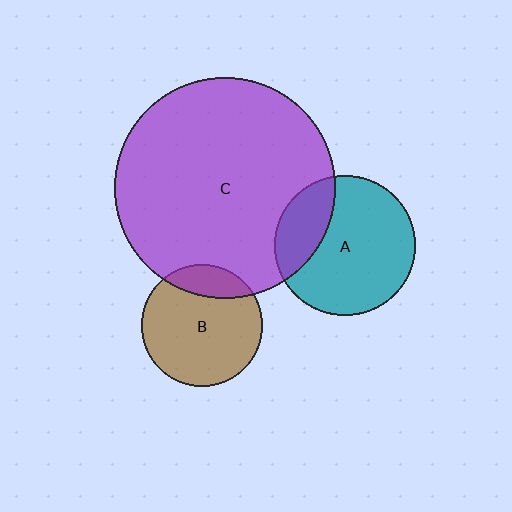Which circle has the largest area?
Circle C (purple).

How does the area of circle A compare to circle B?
Approximately 1.3 times.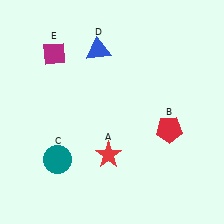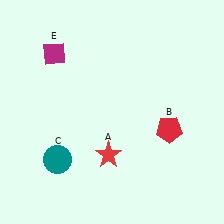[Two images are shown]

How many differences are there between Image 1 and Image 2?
There is 1 difference between the two images.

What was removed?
The blue triangle (D) was removed in Image 2.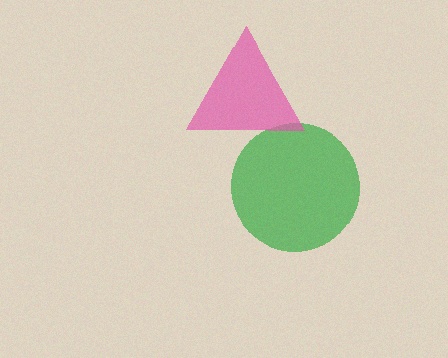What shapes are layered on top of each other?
The layered shapes are: a green circle, a pink triangle.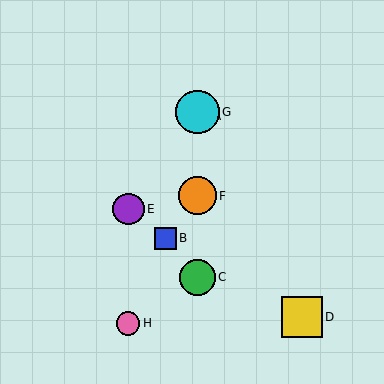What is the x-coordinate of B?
Object B is at x≈165.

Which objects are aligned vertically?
Objects A, C, F, G are aligned vertically.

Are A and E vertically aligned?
No, A is at x≈197 and E is at x≈129.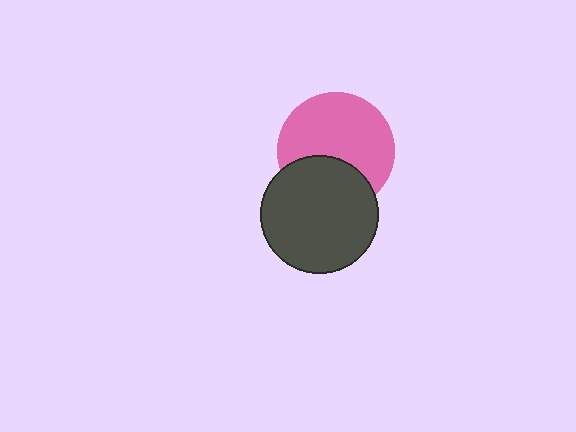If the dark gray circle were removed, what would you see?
You would see the complete pink circle.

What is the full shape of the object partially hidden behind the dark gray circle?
The partially hidden object is a pink circle.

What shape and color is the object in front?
The object in front is a dark gray circle.